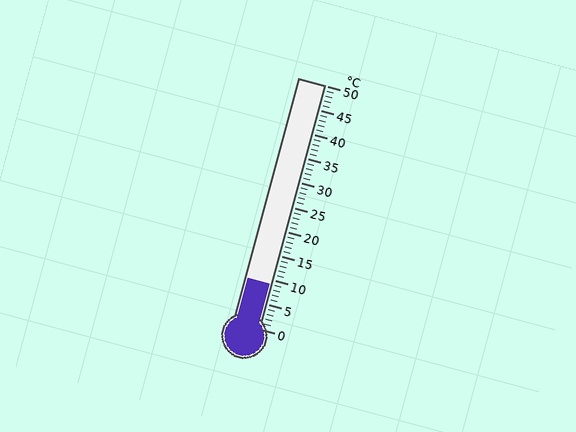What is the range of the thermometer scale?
The thermometer scale ranges from 0°C to 50°C.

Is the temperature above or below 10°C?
The temperature is below 10°C.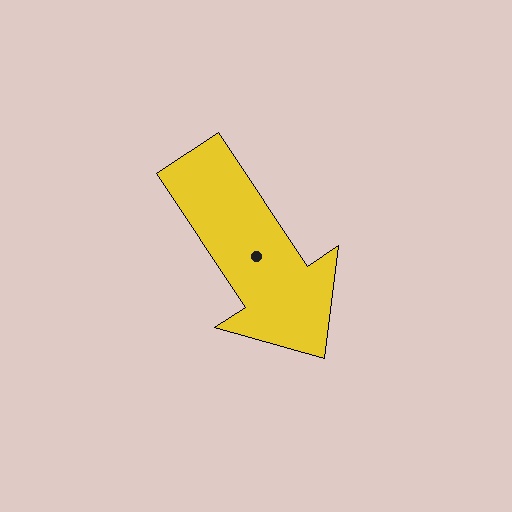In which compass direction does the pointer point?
Southeast.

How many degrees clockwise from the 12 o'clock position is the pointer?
Approximately 146 degrees.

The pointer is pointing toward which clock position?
Roughly 5 o'clock.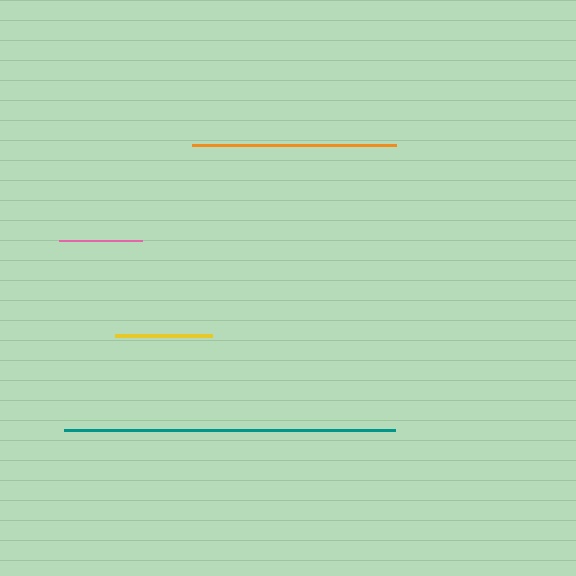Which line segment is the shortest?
The pink line is the shortest at approximately 83 pixels.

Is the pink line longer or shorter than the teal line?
The teal line is longer than the pink line.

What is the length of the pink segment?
The pink segment is approximately 83 pixels long.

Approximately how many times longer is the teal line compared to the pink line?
The teal line is approximately 4.0 times the length of the pink line.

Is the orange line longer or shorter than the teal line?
The teal line is longer than the orange line.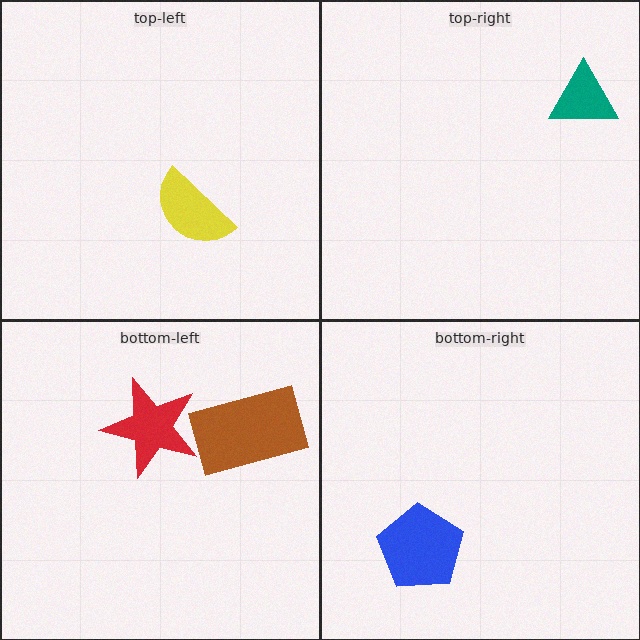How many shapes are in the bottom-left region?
2.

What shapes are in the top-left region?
The yellow semicircle.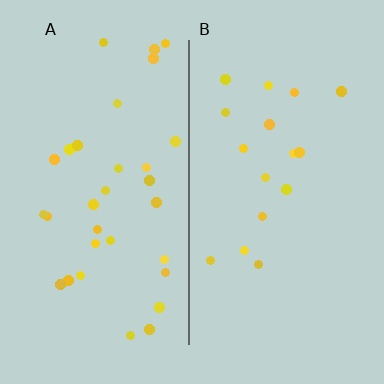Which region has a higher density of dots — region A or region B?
A (the left).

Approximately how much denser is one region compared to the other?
Approximately 2.0× — region A over region B.